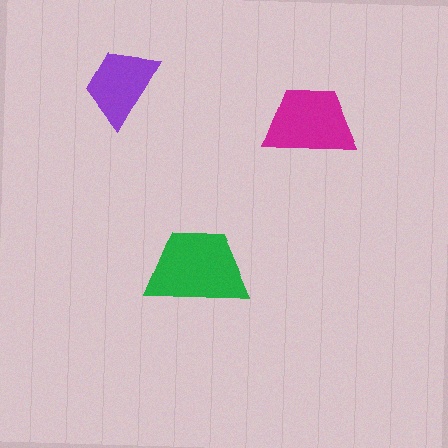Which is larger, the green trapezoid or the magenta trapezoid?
The green one.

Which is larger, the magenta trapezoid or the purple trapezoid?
The magenta one.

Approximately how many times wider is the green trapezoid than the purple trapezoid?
About 1.5 times wider.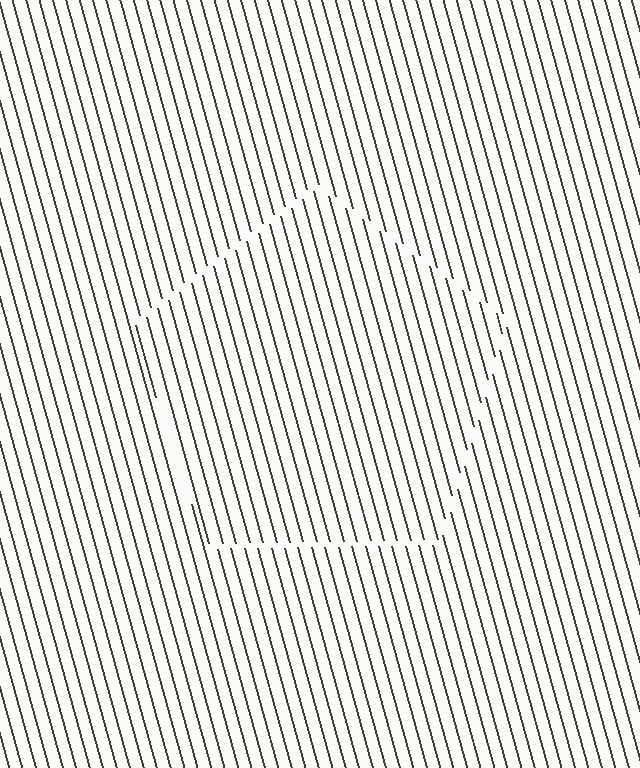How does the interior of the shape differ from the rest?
The interior of the shape contains the same grating, shifted by half a period — the contour is defined by the phase discontinuity where line-ends from the inner and outer gratings abut.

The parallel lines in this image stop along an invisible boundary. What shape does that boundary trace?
An illusory pentagon. The interior of the shape contains the same grating, shifted by half a period — the contour is defined by the phase discontinuity where line-ends from the inner and outer gratings abut.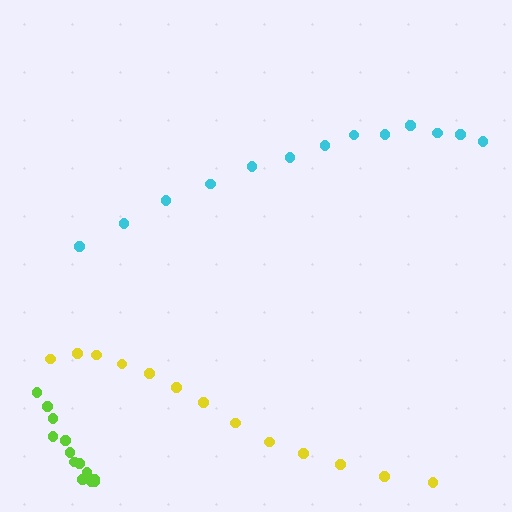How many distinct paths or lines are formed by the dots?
There are 3 distinct paths.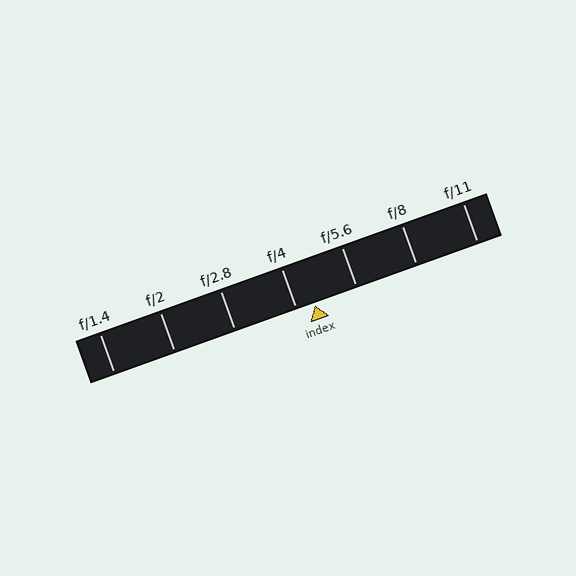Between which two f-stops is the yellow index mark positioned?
The index mark is between f/4 and f/5.6.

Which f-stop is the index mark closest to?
The index mark is closest to f/4.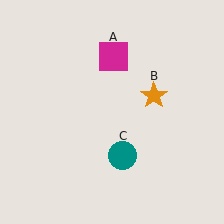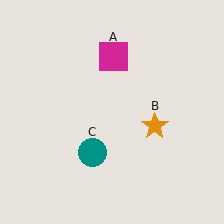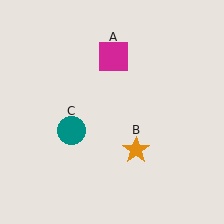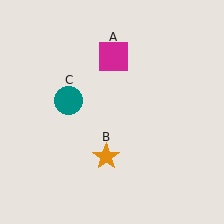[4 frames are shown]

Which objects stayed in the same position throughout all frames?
Magenta square (object A) remained stationary.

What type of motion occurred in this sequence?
The orange star (object B), teal circle (object C) rotated clockwise around the center of the scene.